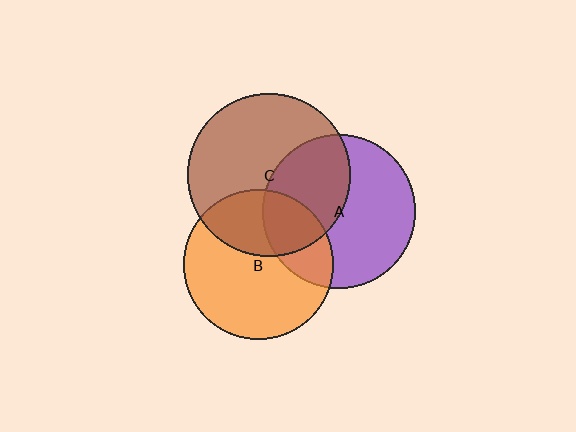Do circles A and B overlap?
Yes.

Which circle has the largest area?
Circle C (brown).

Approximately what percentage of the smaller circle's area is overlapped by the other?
Approximately 25%.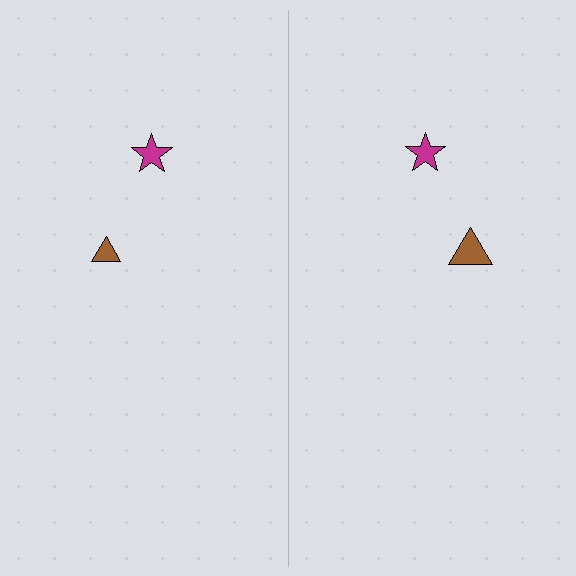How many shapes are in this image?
There are 4 shapes in this image.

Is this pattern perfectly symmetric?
No, the pattern is not perfectly symmetric. The brown triangle on the right side has a different size than its mirror counterpart.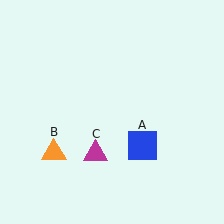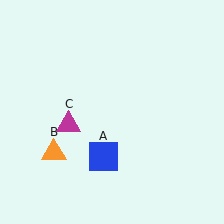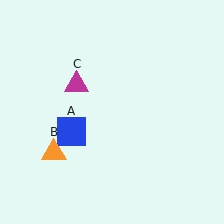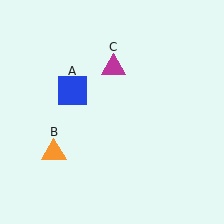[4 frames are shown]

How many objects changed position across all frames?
2 objects changed position: blue square (object A), magenta triangle (object C).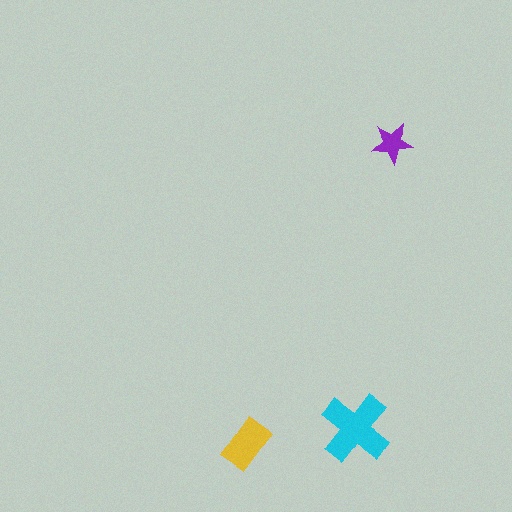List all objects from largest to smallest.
The cyan cross, the yellow rectangle, the purple star.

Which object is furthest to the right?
The purple star is rightmost.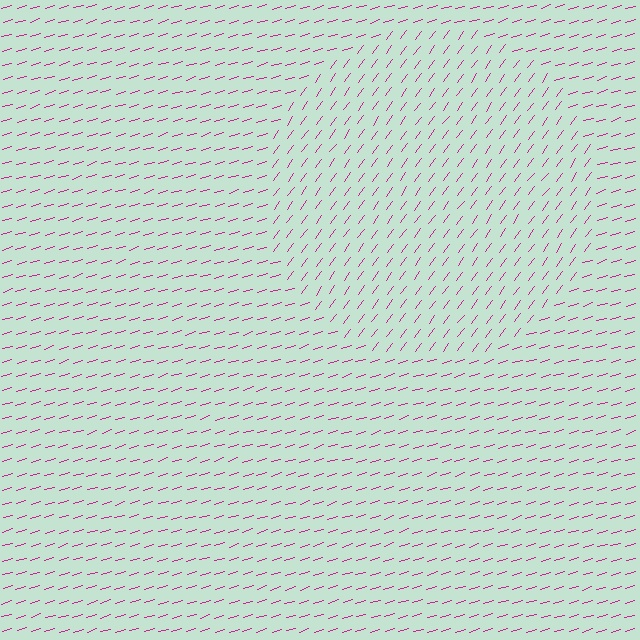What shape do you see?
I see a circle.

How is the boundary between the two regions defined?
The boundary is defined purely by a change in line orientation (approximately 37 degrees difference). All lines are the same color and thickness.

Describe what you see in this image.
The image is filled with small magenta line segments. A circle region in the image has lines oriented differently from the surrounding lines, creating a visible texture boundary.